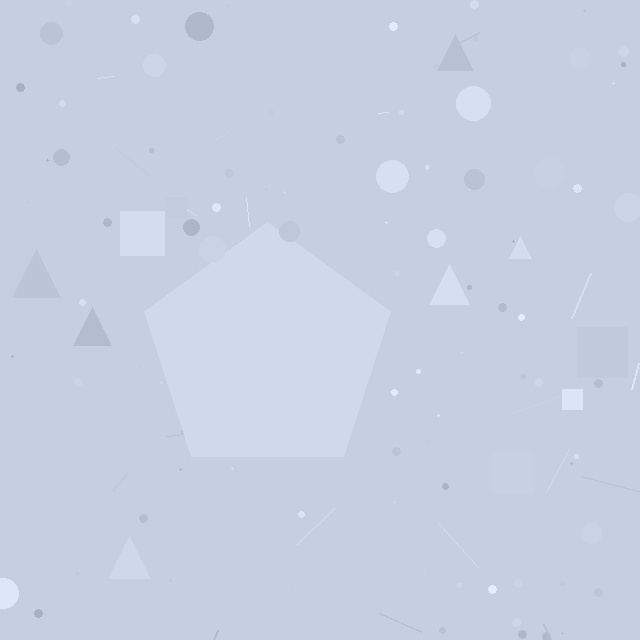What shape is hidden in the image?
A pentagon is hidden in the image.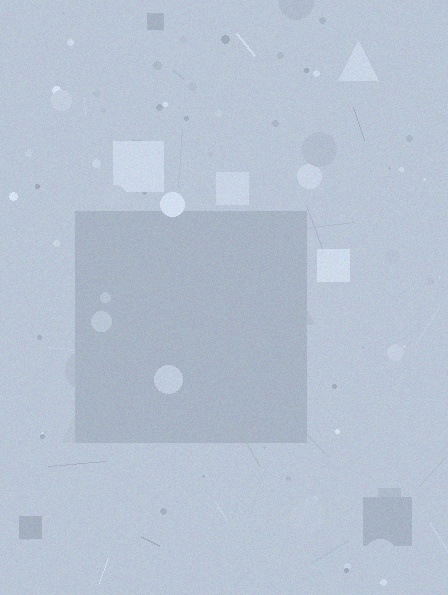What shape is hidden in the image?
A square is hidden in the image.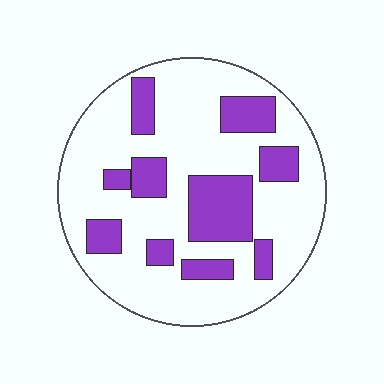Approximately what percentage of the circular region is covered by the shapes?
Approximately 25%.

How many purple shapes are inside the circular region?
10.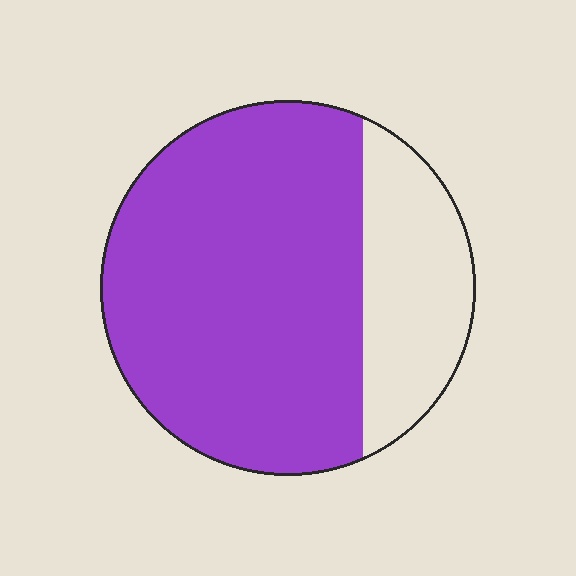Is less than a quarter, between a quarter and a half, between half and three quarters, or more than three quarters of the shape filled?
Between half and three quarters.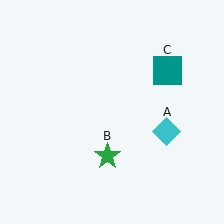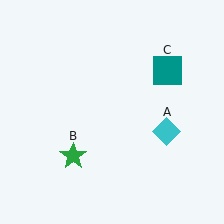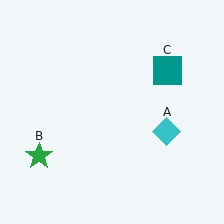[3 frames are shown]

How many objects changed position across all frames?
1 object changed position: green star (object B).